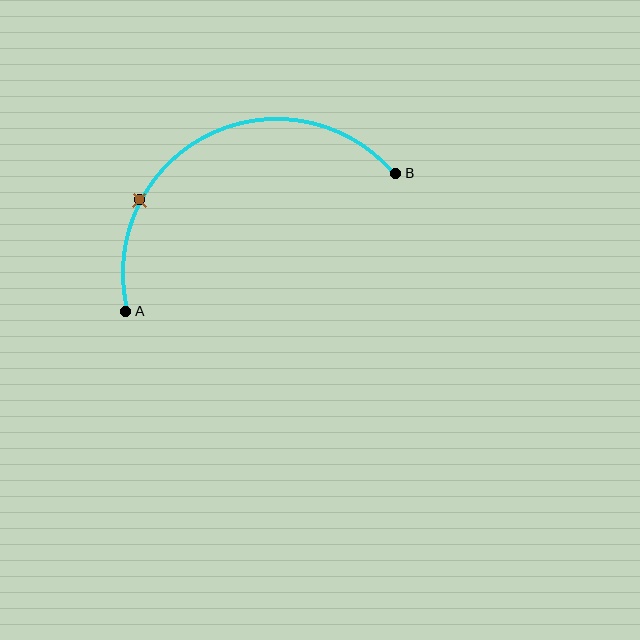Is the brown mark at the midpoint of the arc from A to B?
No. The brown mark lies on the arc but is closer to endpoint A. The arc midpoint would be at the point on the curve equidistant along the arc from both A and B.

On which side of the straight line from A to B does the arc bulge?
The arc bulges above the straight line connecting A and B.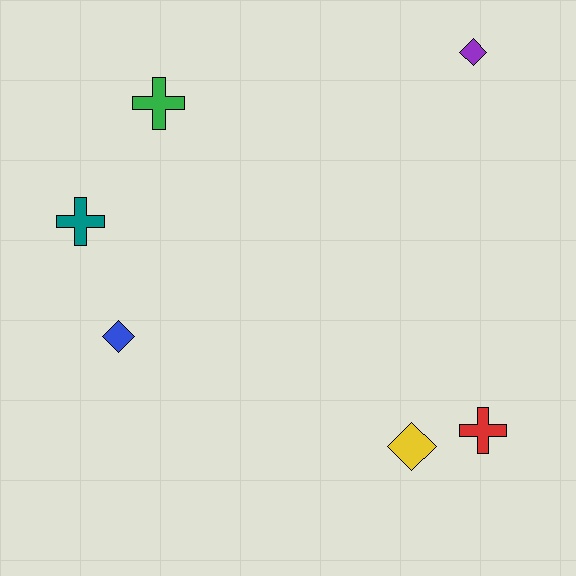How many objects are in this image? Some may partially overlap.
There are 6 objects.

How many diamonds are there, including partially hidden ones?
There are 3 diamonds.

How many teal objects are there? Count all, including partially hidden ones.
There is 1 teal object.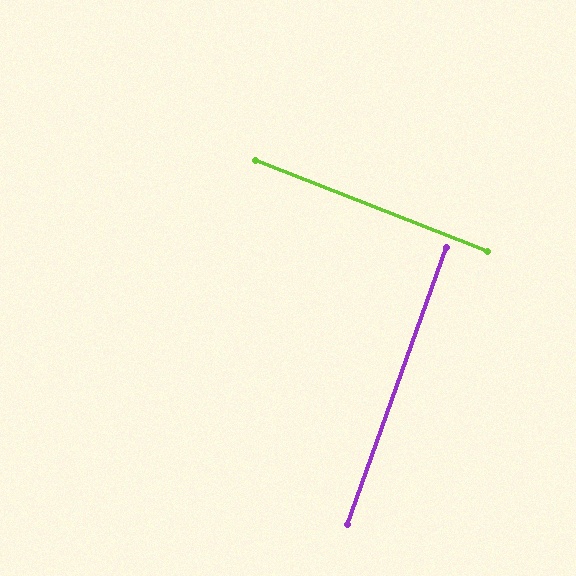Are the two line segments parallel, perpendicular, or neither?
Perpendicular — they meet at approximately 88°.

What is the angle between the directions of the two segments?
Approximately 88 degrees.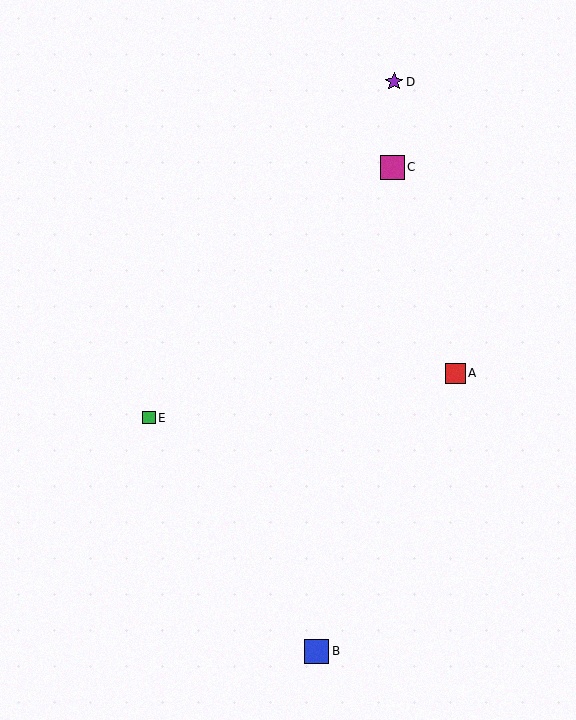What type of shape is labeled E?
Shape E is a green square.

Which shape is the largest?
The blue square (labeled B) is the largest.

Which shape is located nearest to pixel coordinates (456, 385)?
The red square (labeled A) at (455, 373) is nearest to that location.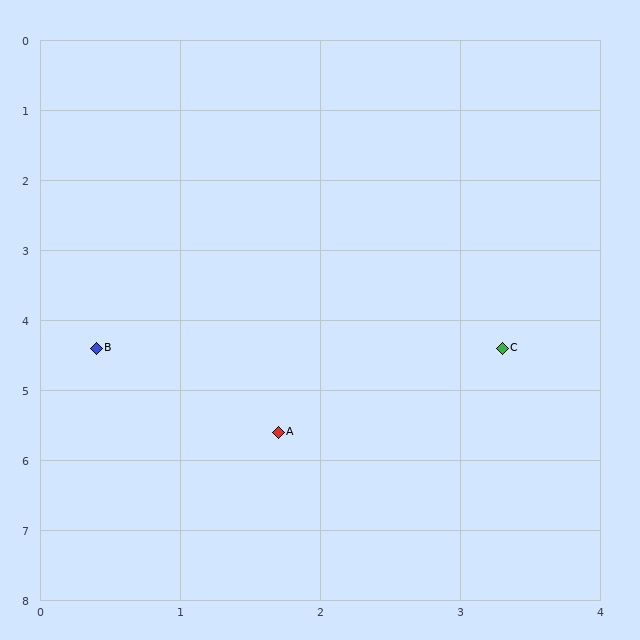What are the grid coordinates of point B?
Point B is at approximately (0.4, 4.4).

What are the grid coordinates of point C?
Point C is at approximately (3.3, 4.4).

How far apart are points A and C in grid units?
Points A and C are about 2.0 grid units apart.